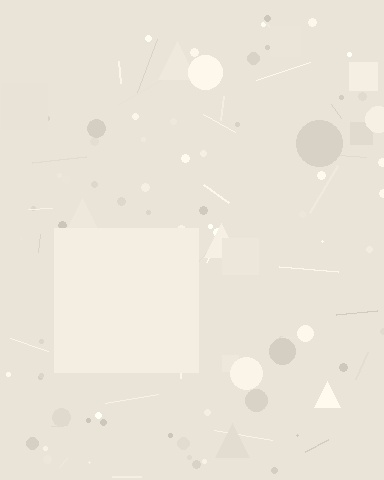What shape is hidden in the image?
A square is hidden in the image.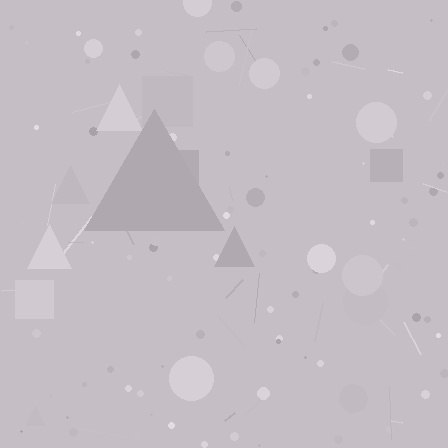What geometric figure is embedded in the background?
A triangle is embedded in the background.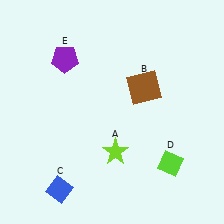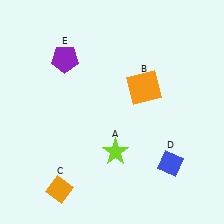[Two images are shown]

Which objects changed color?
B changed from brown to orange. C changed from blue to orange. D changed from lime to blue.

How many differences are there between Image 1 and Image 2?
There are 3 differences between the two images.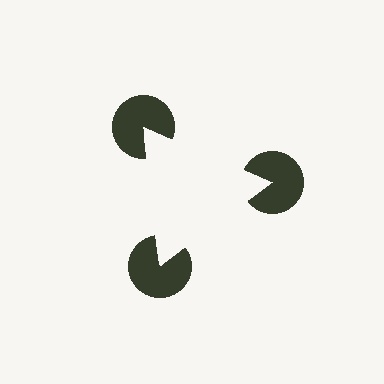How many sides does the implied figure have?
3 sides.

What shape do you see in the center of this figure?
An illusory triangle — its edges are inferred from the aligned wedge cuts in the pac-man discs, not physically drawn.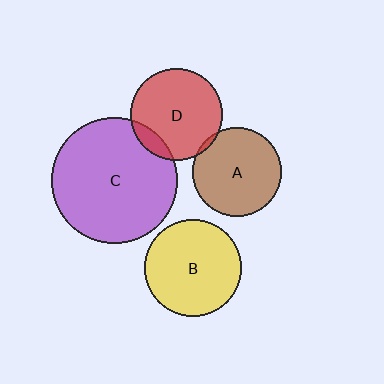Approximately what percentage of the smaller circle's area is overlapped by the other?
Approximately 10%.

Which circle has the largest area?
Circle C (purple).